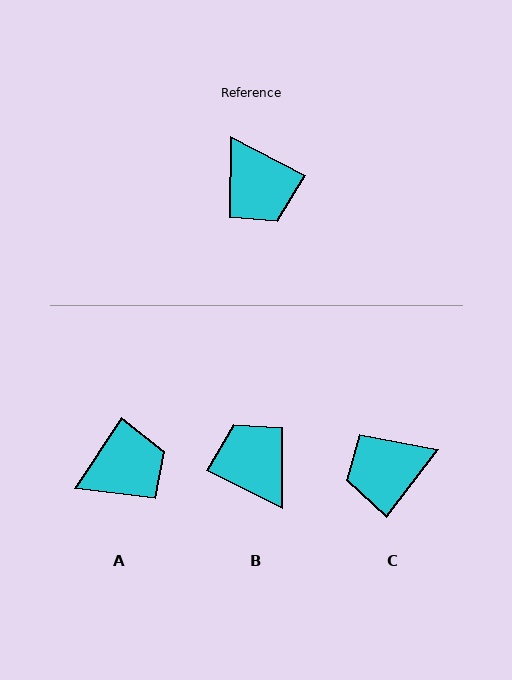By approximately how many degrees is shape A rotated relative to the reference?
Approximately 84 degrees counter-clockwise.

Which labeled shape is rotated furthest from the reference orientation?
B, about 179 degrees away.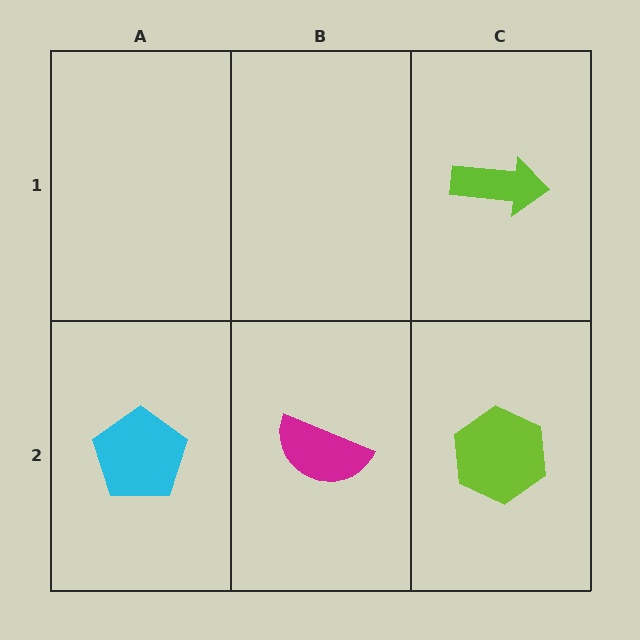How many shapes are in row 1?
1 shape.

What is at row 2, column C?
A lime hexagon.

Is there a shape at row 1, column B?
No, that cell is empty.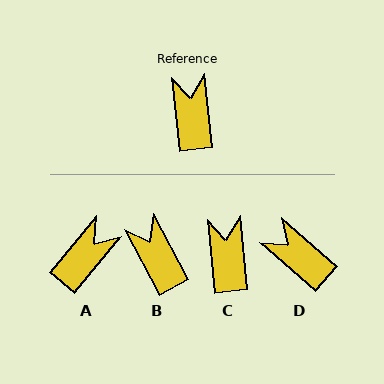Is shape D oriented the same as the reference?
No, it is off by about 43 degrees.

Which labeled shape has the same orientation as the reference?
C.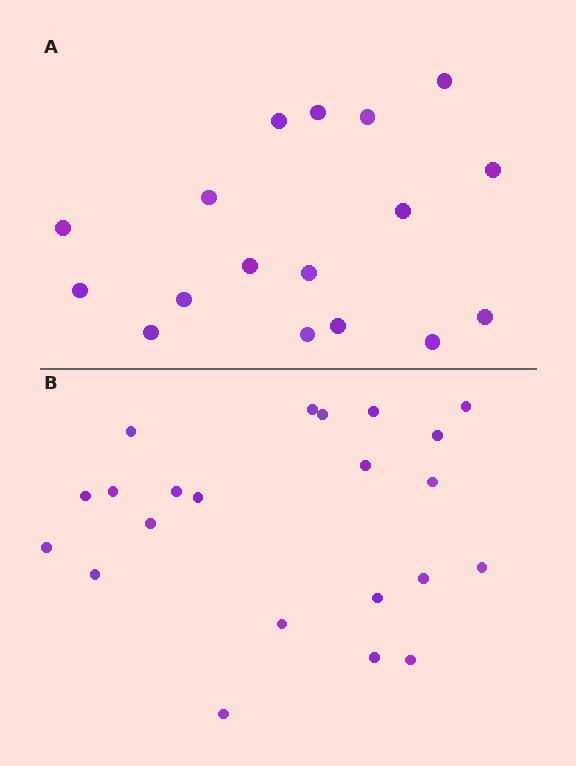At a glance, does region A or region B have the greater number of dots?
Region B (the bottom region) has more dots.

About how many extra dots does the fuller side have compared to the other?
Region B has about 5 more dots than region A.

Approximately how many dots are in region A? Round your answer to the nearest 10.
About 20 dots. (The exact count is 17, which rounds to 20.)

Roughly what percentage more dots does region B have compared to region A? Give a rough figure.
About 30% more.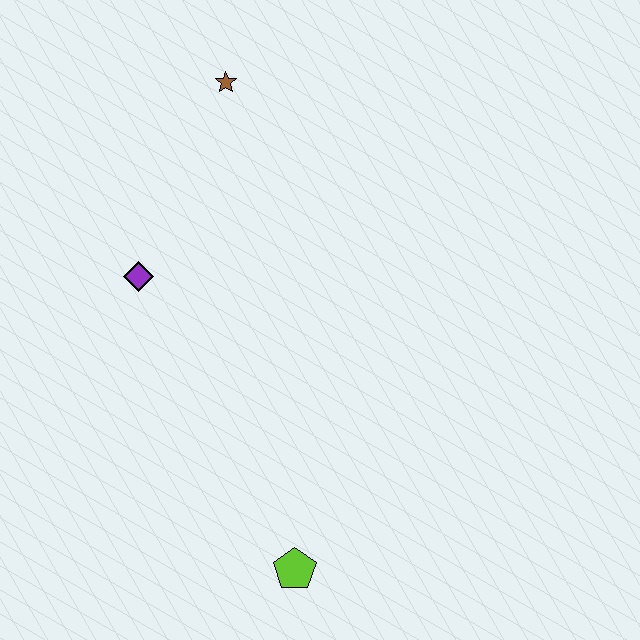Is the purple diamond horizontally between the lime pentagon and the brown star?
No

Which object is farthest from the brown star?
The lime pentagon is farthest from the brown star.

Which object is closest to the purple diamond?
The brown star is closest to the purple diamond.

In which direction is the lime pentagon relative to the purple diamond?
The lime pentagon is below the purple diamond.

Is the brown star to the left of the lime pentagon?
Yes